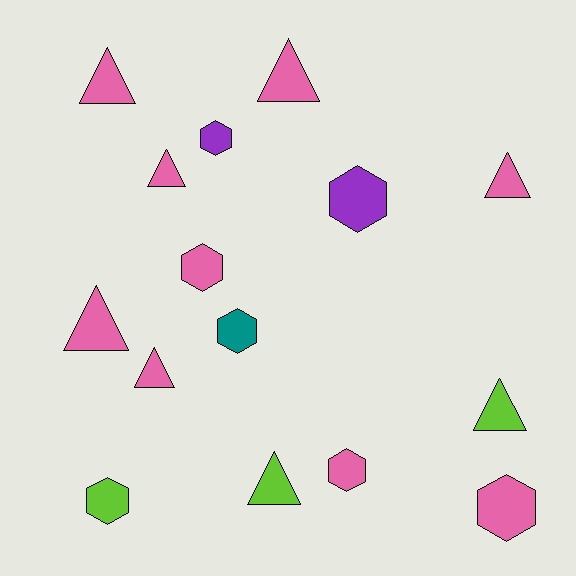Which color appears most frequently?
Pink, with 9 objects.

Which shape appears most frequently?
Triangle, with 8 objects.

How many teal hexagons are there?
There is 1 teal hexagon.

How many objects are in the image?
There are 15 objects.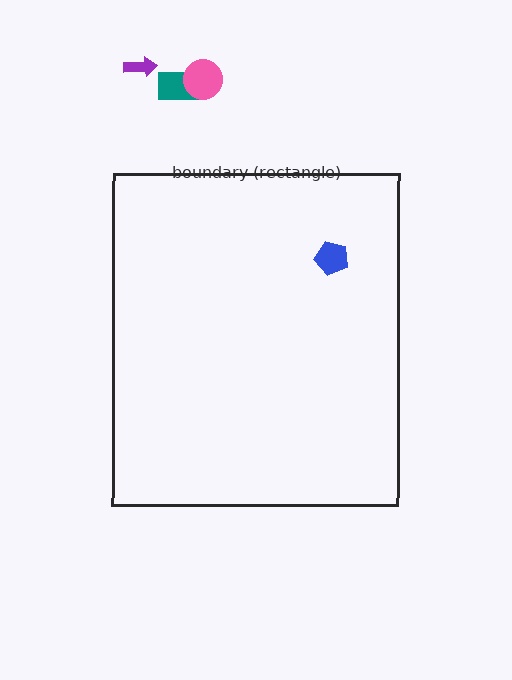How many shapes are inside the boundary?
1 inside, 3 outside.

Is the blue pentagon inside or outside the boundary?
Inside.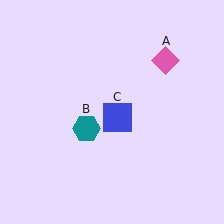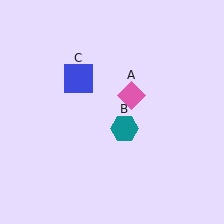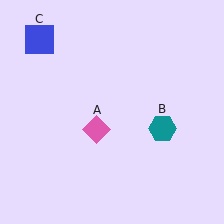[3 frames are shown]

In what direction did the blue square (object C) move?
The blue square (object C) moved up and to the left.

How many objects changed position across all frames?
3 objects changed position: pink diamond (object A), teal hexagon (object B), blue square (object C).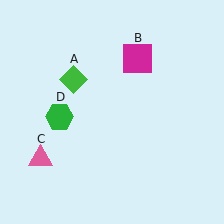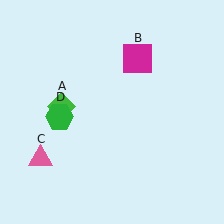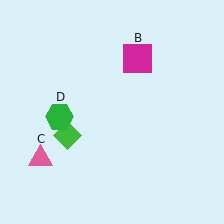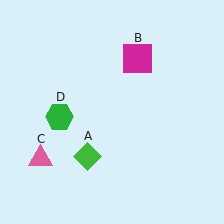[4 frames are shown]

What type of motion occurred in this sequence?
The green diamond (object A) rotated counterclockwise around the center of the scene.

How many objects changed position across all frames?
1 object changed position: green diamond (object A).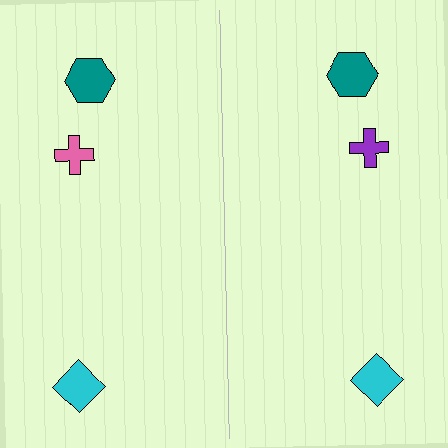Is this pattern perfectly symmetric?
No, the pattern is not perfectly symmetric. The purple cross on the right side breaks the symmetry — its mirror counterpart is pink.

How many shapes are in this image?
There are 6 shapes in this image.